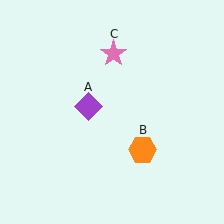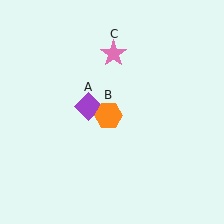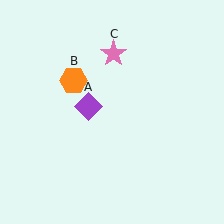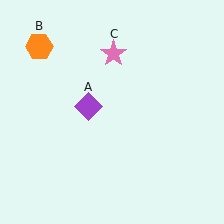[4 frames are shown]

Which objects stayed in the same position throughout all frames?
Purple diamond (object A) and pink star (object C) remained stationary.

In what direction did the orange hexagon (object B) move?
The orange hexagon (object B) moved up and to the left.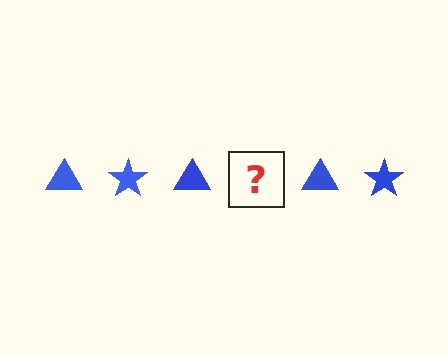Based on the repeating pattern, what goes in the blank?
The blank should be a blue star.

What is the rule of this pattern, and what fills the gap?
The rule is that the pattern cycles through triangle, star shapes in blue. The gap should be filled with a blue star.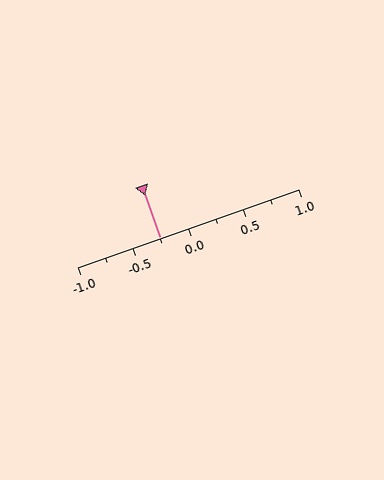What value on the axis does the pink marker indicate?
The marker indicates approximately -0.25.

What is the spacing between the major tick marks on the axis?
The major ticks are spaced 0.5 apart.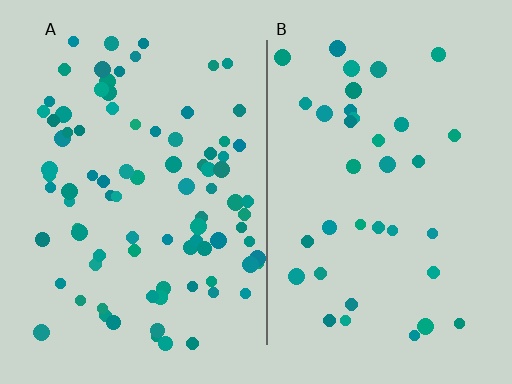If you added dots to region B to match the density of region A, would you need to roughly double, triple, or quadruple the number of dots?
Approximately double.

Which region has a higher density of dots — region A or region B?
A (the left).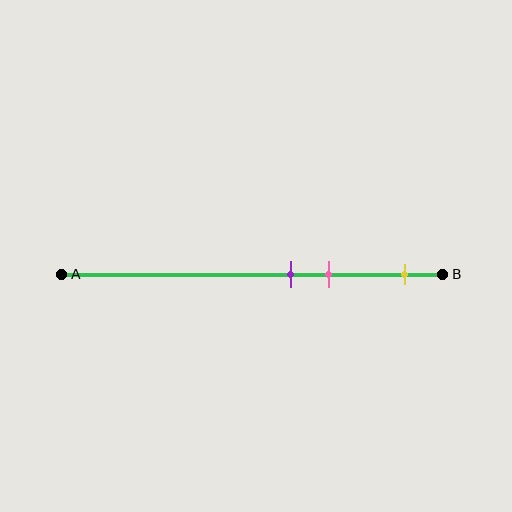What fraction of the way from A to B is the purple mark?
The purple mark is approximately 60% (0.6) of the way from A to B.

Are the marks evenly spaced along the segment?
No, the marks are not evenly spaced.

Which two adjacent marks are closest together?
The purple and pink marks are the closest adjacent pair.